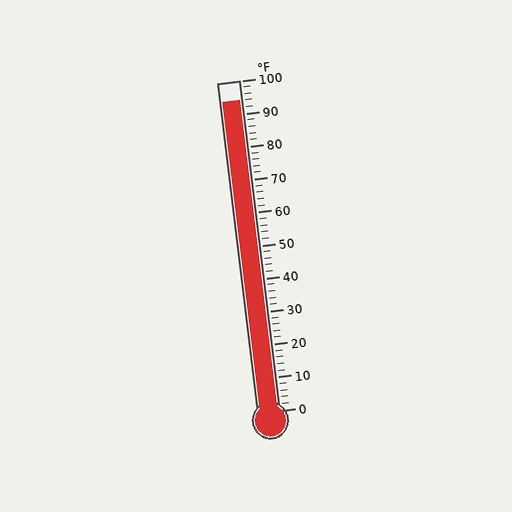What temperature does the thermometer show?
The thermometer shows approximately 94°F.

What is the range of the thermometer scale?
The thermometer scale ranges from 0°F to 100°F.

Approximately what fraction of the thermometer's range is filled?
The thermometer is filled to approximately 95% of its range.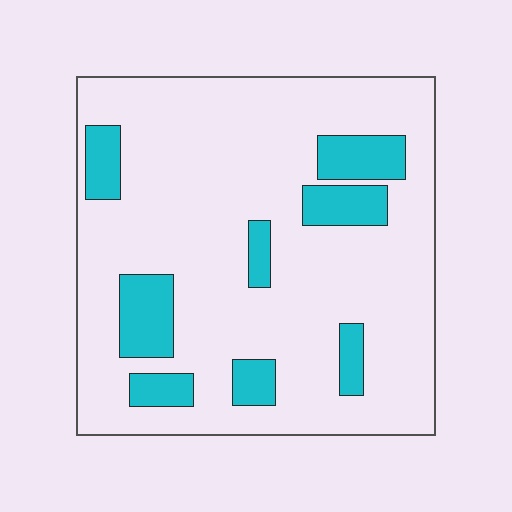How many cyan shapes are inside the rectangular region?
8.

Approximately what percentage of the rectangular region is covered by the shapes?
Approximately 15%.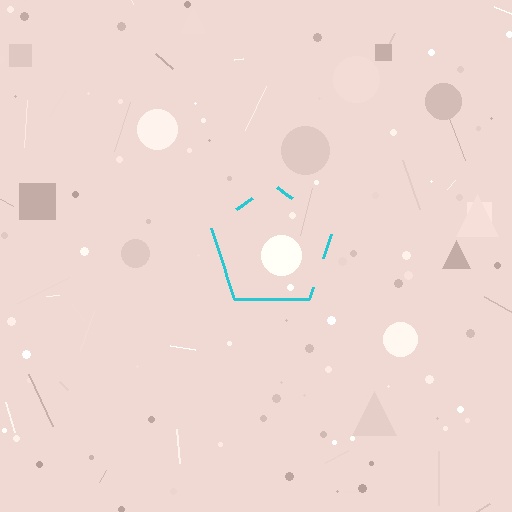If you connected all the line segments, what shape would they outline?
They would outline a pentagon.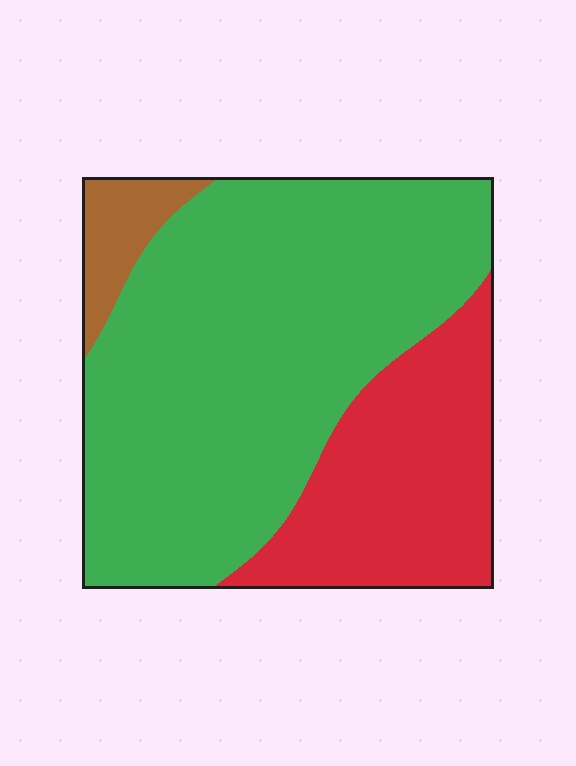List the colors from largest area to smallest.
From largest to smallest: green, red, brown.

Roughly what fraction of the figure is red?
Red covers 27% of the figure.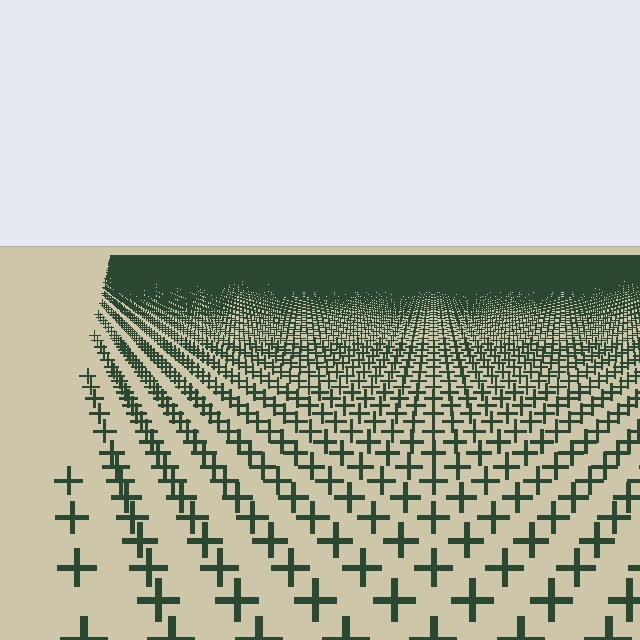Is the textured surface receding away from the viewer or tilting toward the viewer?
The surface is receding away from the viewer. Texture elements get smaller and denser toward the top.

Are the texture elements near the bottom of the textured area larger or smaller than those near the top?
Larger. Near the bottom, elements are closer to the viewer and appear at a bigger on-screen size.